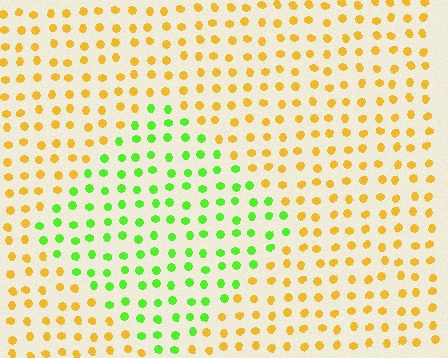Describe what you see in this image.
The image is filled with small yellow elements in a uniform arrangement. A diamond-shaped region is visible where the elements are tinted to a slightly different hue, forming a subtle color boundary.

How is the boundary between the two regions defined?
The boundary is defined purely by a slight shift in hue (about 65 degrees). Spacing, size, and orientation are identical on both sides.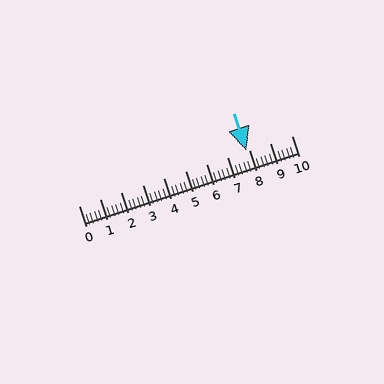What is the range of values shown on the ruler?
The ruler shows values from 0 to 10.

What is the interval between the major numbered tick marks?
The major tick marks are spaced 1 units apart.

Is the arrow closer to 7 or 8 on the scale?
The arrow is closer to 8.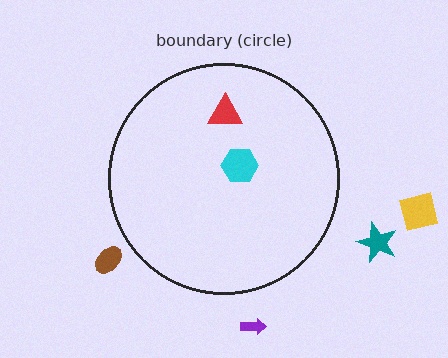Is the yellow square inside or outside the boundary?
Outside.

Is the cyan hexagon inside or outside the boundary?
Inside.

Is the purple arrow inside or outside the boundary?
Outside.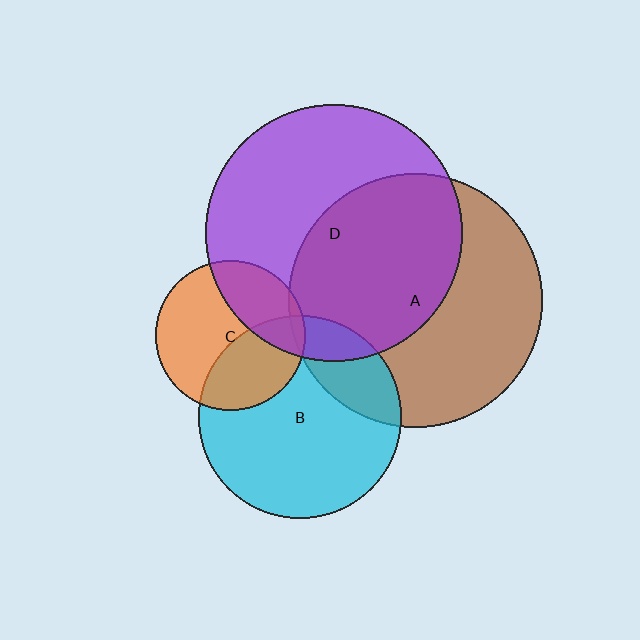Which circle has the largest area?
Circle D (purple).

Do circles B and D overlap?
Yes.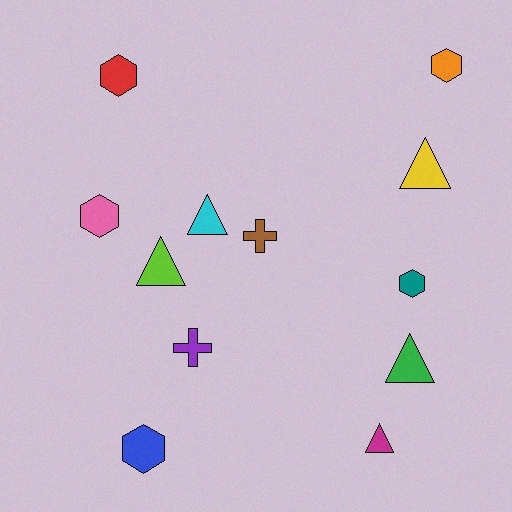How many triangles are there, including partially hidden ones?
There are 5 triangles.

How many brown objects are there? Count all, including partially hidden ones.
There is 1 brown object.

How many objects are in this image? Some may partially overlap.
There are 12 objects.